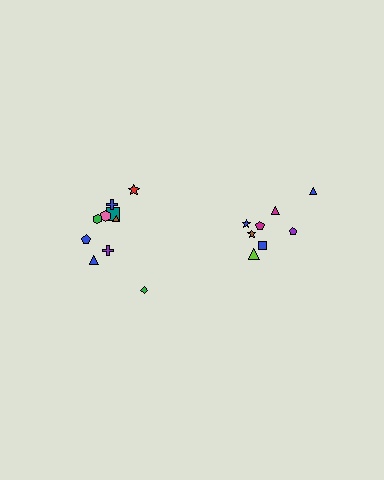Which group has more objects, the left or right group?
The left group.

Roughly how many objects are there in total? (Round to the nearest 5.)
Roughly 20 objects in total.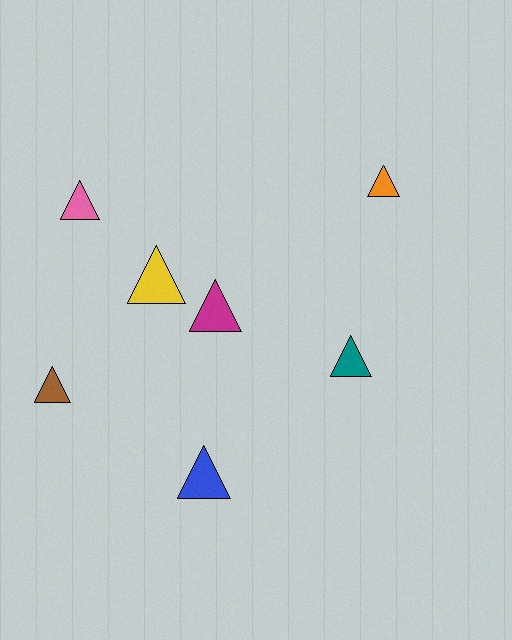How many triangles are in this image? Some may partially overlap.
There are 7 triangles.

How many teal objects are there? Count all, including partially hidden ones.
There is 1 teal object.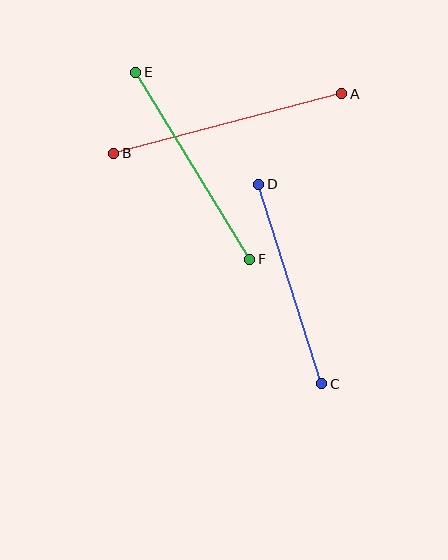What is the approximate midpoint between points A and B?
The midpoint is at approximately (228, 123) pixels.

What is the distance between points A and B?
The distance is approximately 236 pixels.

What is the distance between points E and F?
The distance is approximately 219 pixels.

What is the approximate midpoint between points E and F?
The midpoint is at approximately (193, 166) pixels.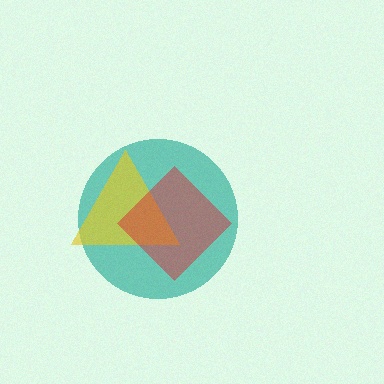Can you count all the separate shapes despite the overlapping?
Yes, there are 3 separate shapes.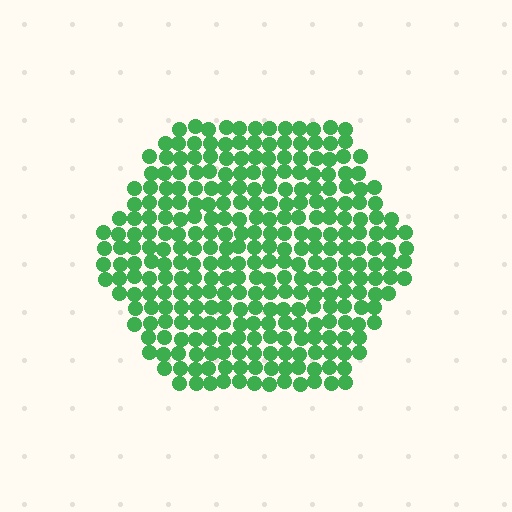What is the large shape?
The large shape is a hexagon.